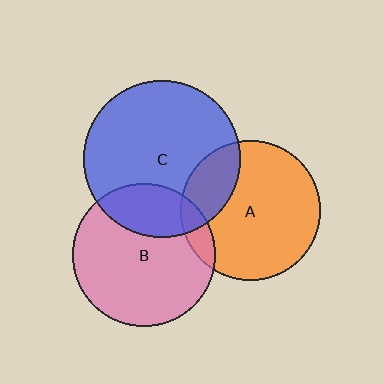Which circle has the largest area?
Circle C (blue).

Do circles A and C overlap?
Yes.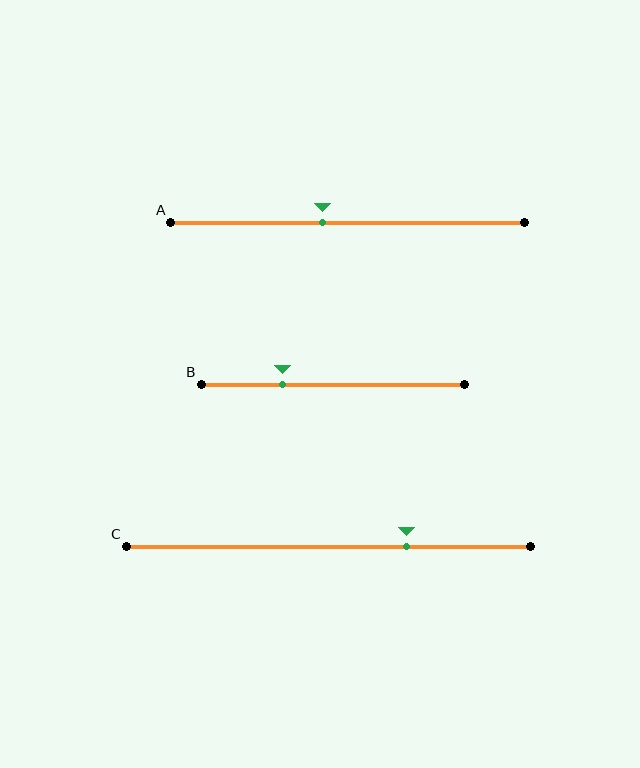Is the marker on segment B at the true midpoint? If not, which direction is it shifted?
No, the marker on segment B is shifted to the left by about 19% of the segment length.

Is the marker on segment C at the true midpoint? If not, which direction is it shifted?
No, the marker on segment C is shifted to the right by about 19% of the segment length.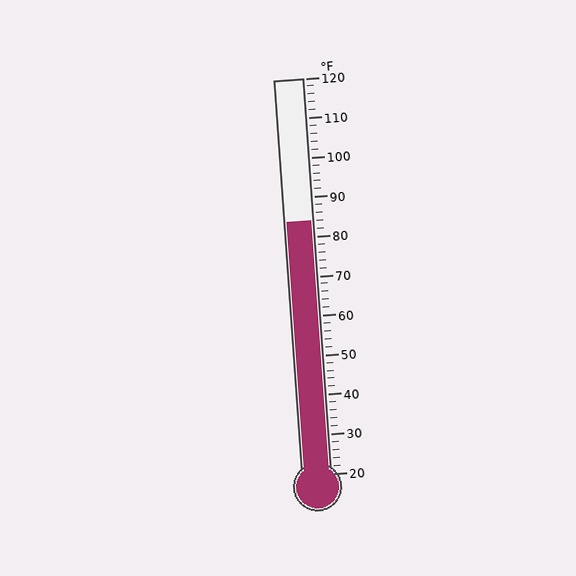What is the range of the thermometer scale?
The thermometer scale ranges from 20°F to 120°F.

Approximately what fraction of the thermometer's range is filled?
The thermometer is filled to approximately 65% of its range.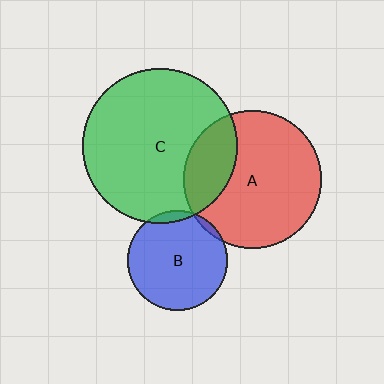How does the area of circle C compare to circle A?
Approximately 1.3 times.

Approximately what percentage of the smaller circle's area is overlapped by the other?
Approximately 25%.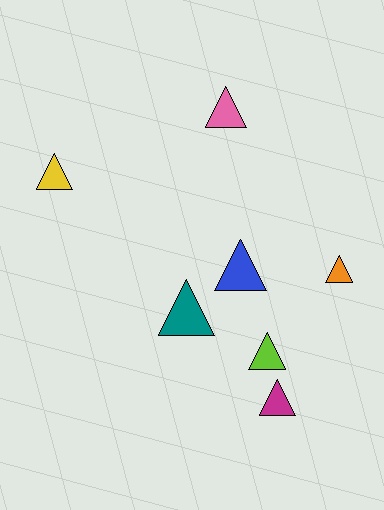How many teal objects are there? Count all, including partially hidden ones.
There is 1 teal object.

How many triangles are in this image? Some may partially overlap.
There are 7 triangles.